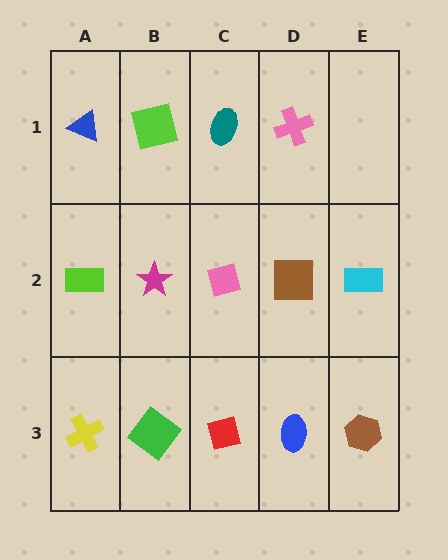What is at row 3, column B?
A green diamond.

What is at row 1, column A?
A blue triangle.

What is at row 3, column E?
A brown hexagon.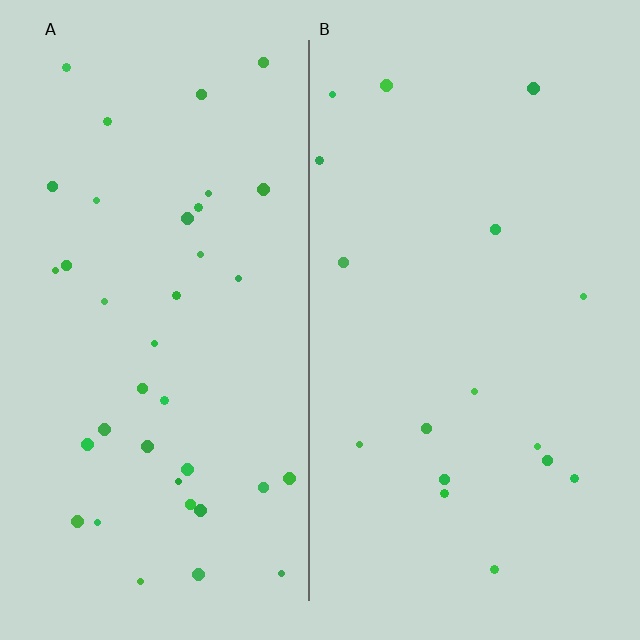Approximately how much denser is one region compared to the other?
Approximately 2.2× — region A over region B.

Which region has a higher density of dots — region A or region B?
A (the left).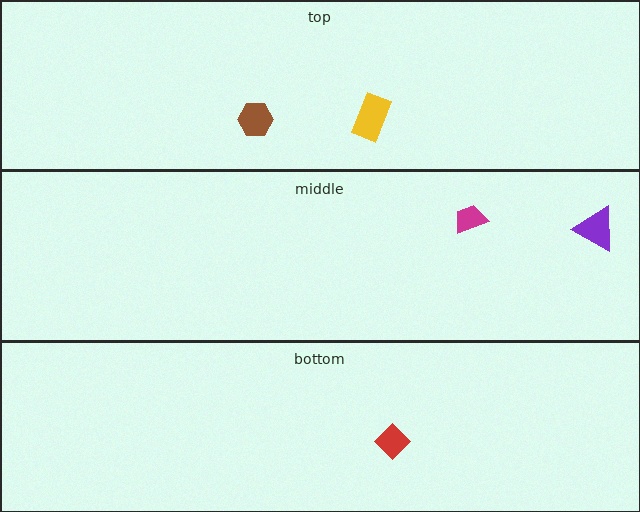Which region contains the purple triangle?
The middle region.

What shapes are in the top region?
The yellow rectangle, the brown hexagon.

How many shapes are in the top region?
2.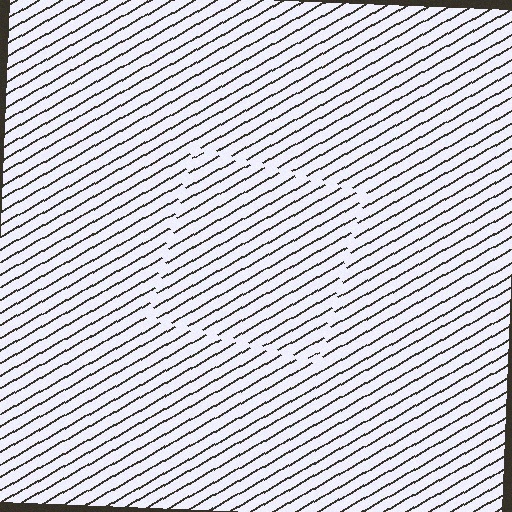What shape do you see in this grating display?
An illusory square. The interior of the shape contains the same grating, shifted by half a period — the contour is defined by the phase discontinuity where line-ends from the inner and outer gratings abut.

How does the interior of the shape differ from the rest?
The interior of the shape contains the same grating, shifted by half a period — the contour is defined by the phase discontinuity where line-ends from the inner and outer gratings abut.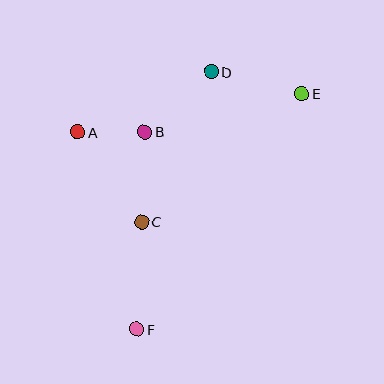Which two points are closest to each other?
Points A and B are closest to each other.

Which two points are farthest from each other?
Points E and F are farthest from each other.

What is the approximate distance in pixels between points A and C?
The distance between A and C is approximately 110 pixels.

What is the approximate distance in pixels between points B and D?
The distance between B and D is approximately 90 pixels.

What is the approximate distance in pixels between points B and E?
The distance between B and E is approximately 162 pixels.